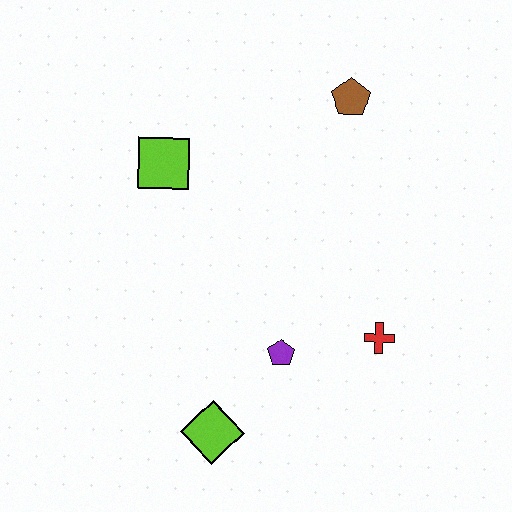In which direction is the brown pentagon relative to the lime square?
The brown pentagon is to the right of the lime square.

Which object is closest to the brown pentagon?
The lime square is closest to the brown pentagon.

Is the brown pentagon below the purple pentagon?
No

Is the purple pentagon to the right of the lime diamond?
Yes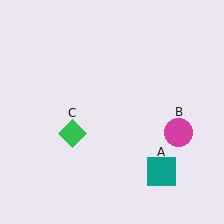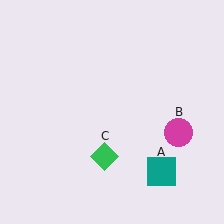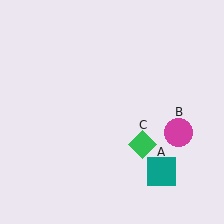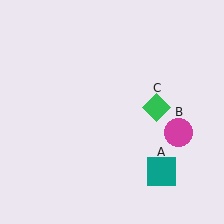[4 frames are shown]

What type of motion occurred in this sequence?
The green diamond (object C) rotated counterclockwise around the center of the scene.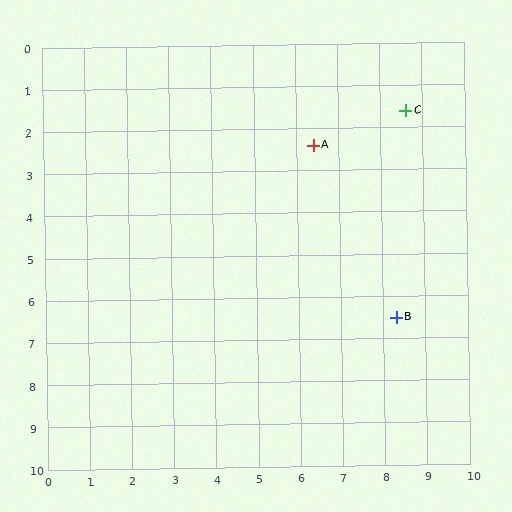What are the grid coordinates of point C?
Point C is at approximately (8.6, 1.6).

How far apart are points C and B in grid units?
Points C and B are about 4.9 grid units apart.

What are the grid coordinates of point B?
Point B is at approximately (8.3, 6.5).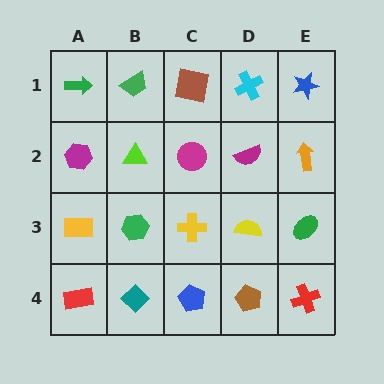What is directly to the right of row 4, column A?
A teal diamond.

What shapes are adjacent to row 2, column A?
A green arrow (row 1, column A), a yellow rectangle (row 3, column A), a lime triangle (row 2, column B).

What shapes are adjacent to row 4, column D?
A yellow semicircle (row 3, column D), a blue pentagon (row 4, column C), a red cross (row 4, column E).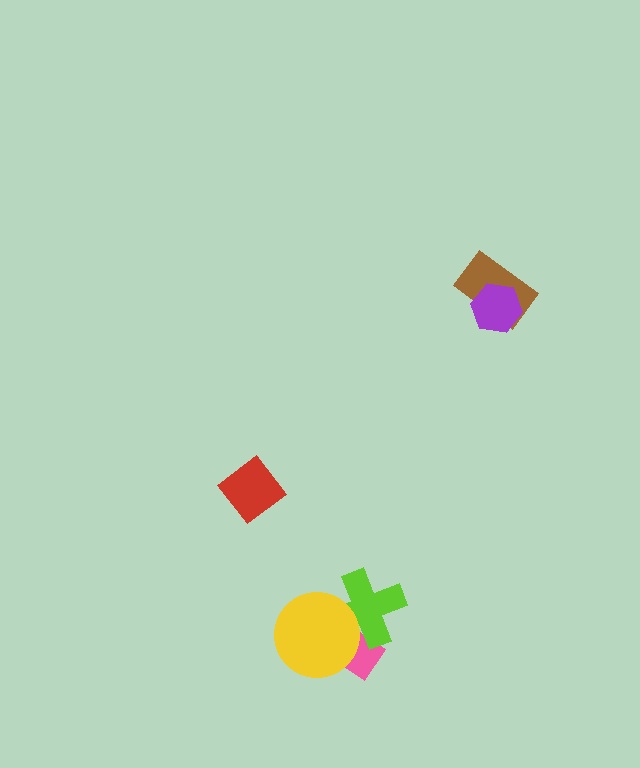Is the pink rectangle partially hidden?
Yes, it is partially covered by another shape.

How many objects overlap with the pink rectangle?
2 objects overlap with the pink rectangle.